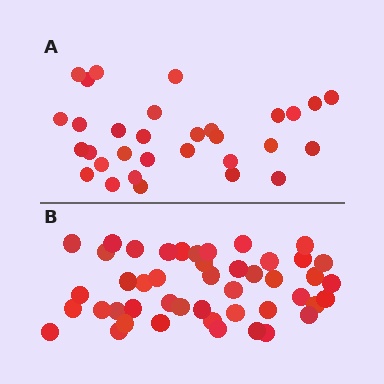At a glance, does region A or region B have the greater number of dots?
Region B (the bottom region) has more dots.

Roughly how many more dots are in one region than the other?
Region B has approximately 15 more dots than region A.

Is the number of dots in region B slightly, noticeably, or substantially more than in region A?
Region B has substantially more. The ratio is roughly 1.5 to 1.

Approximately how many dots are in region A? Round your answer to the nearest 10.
About 30 dots. (The exact count is 31, which rounds to 30.)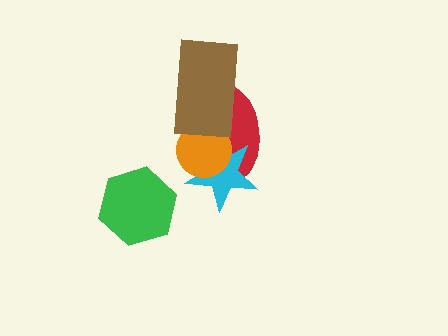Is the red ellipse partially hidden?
Yes, it is partially covered by another shape.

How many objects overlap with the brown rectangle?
2 objects overlap with the brown rectangle.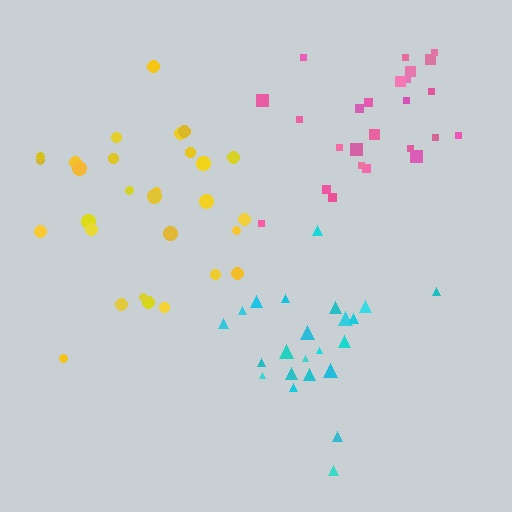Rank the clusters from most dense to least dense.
cyan, pink, yellow.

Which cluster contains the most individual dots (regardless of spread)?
Yellow (29).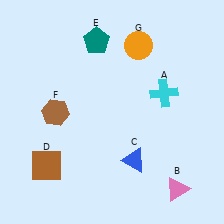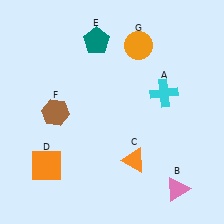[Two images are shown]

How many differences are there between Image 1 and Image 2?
There are 2 differences between the two images.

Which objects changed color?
C changed from blue to orange. D changed from brown to orange.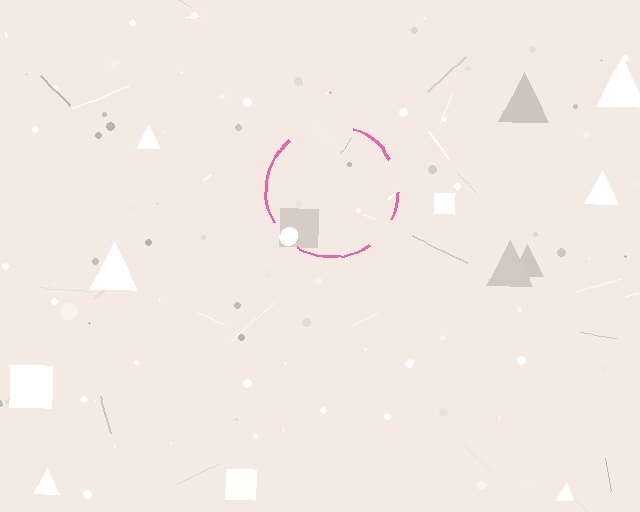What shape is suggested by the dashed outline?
The dashed outline suggests a circle.